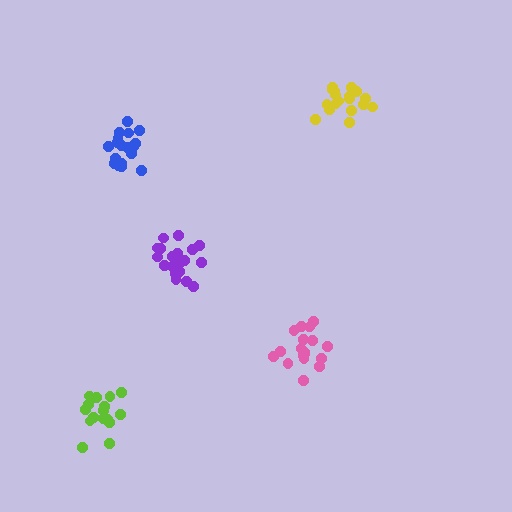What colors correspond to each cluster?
The clusters are colored: yellow, lime, pink, purple, blue.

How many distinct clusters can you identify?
There are 5 distinct clusters.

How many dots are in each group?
Group 1: 18 dots, Group 2: 16 dots, Group 3: 18 dots, Group 4: 20 dots, Group 5: 18 dots (90 total).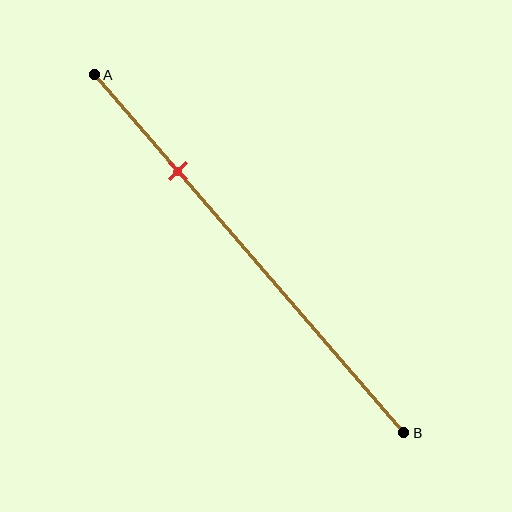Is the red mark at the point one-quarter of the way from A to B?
Yes, the mark is approximately at the one-quarter point.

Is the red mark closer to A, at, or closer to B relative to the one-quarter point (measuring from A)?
The red mark is approximately at the one-quarter point of segment AB.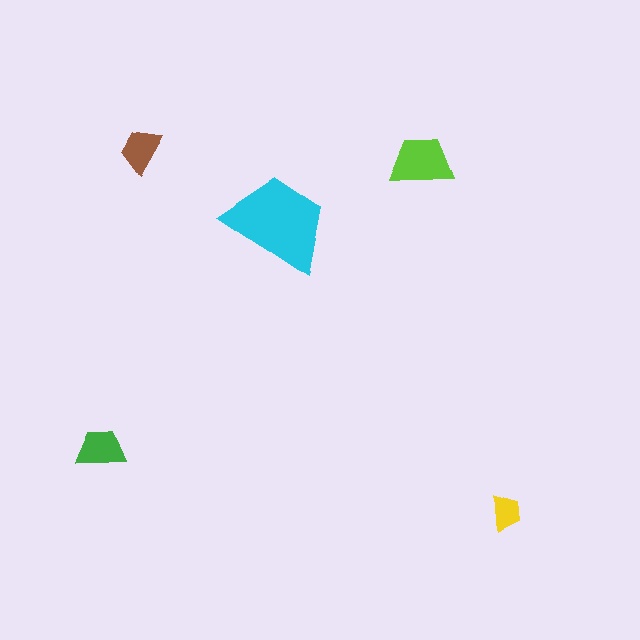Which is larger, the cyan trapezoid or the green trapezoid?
The cyan one.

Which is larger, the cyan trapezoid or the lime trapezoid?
The cyan one.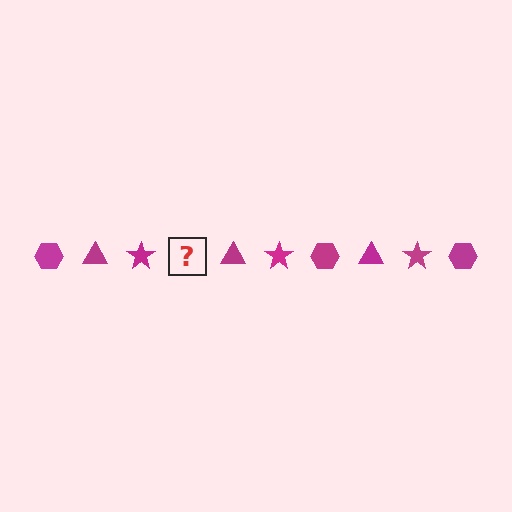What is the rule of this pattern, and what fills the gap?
The rule is that the pattern cycles through hexagon, triangle, star shapes in magenta. The gap should be filled with a magenta hexagon.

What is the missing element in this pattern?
The missing element is a magenta hexagon.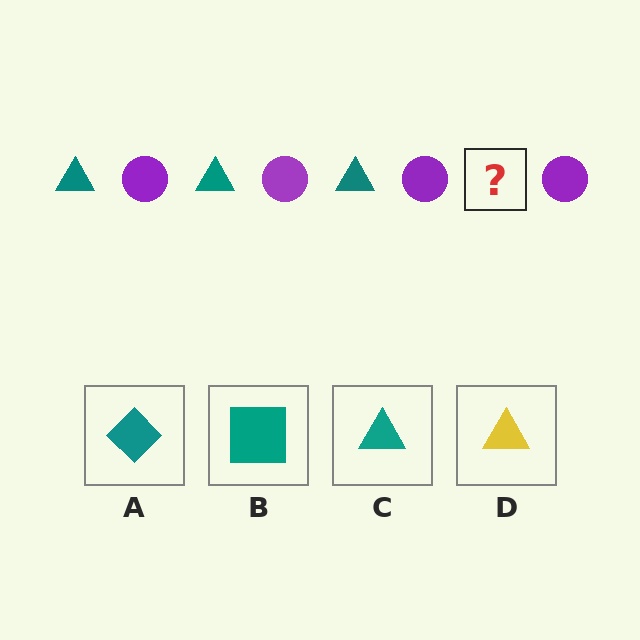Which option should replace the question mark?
Option C.